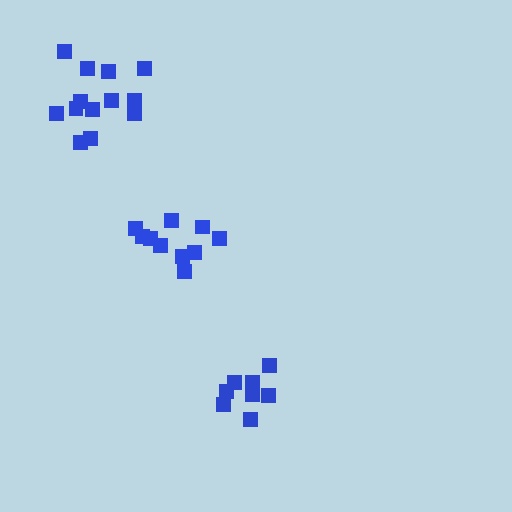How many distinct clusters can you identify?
There are 3 distinct clusters.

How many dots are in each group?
Group 1: 10 dots, Group 2: 13 dots, Group 3: 8 dots (31 total).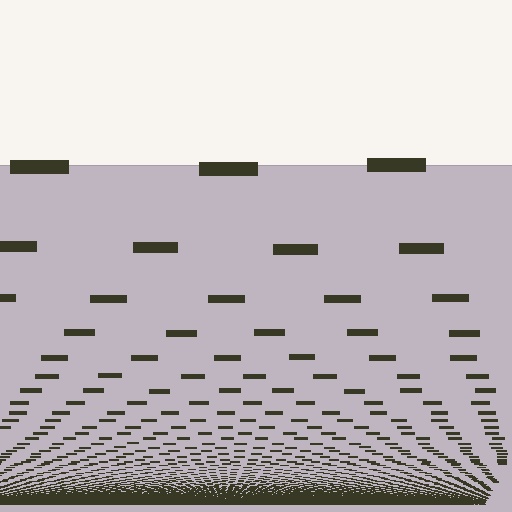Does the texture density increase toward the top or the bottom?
Density increases toward the bottom.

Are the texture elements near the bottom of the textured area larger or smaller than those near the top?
Smaller. The gradient is inverted — elements near the bottom are smaller and denser.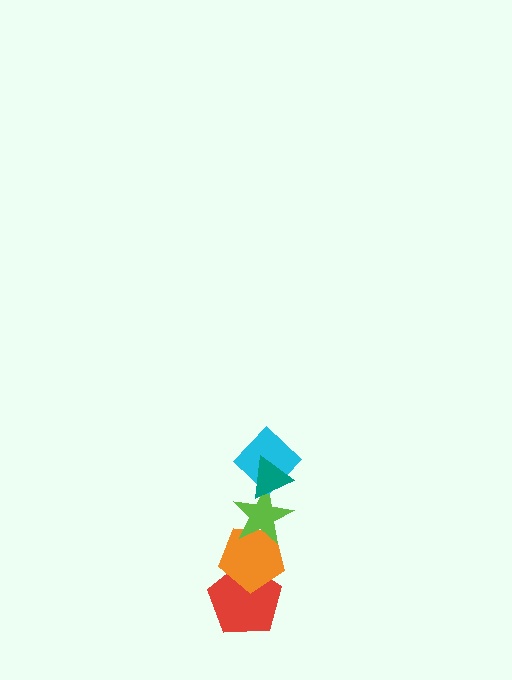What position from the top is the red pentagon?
The red pentagon is 5th from the top.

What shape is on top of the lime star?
The cyan diamond is on top of the lime star.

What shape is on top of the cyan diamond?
The teal triangle is on top of the cyan diamond.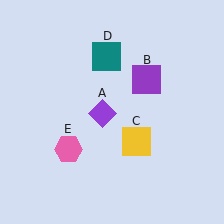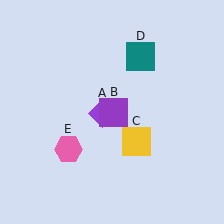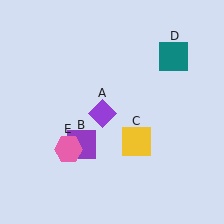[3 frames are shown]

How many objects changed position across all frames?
2 objects changed position: purple square (object B), teal square (object D).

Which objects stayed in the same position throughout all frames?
Purple diamond (object A) and yellow square (object C) and pink hexagon (object E) remained stationary.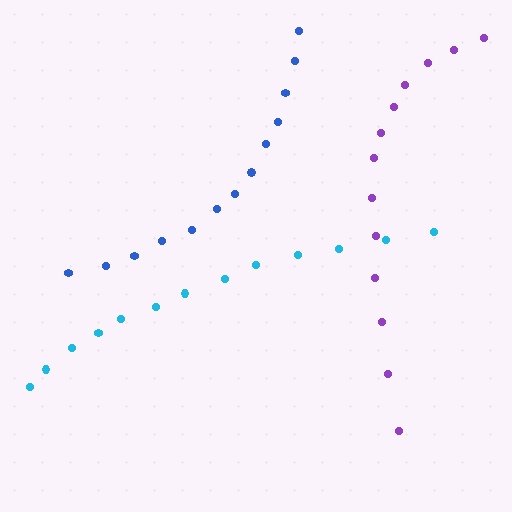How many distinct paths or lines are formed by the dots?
There are 3 distinct paths.